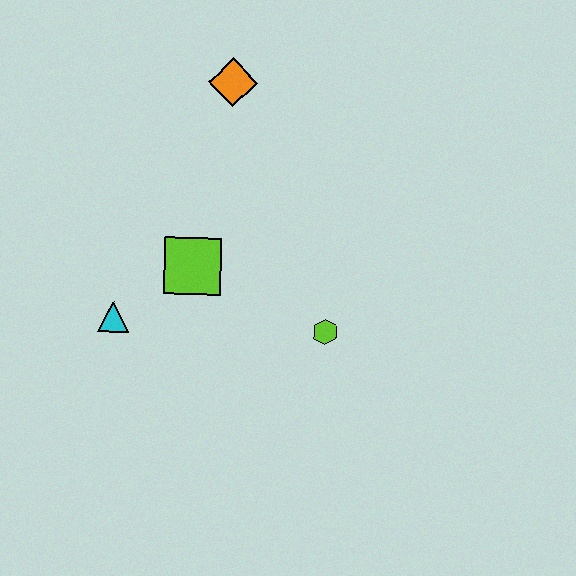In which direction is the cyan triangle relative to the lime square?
The cyan triangle is to the left of the lime square.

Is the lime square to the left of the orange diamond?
Yes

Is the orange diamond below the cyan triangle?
No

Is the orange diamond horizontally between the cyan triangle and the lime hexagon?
Yes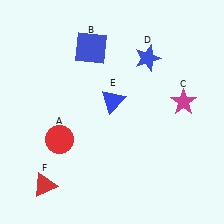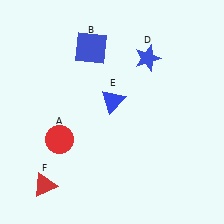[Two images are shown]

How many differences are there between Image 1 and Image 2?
There is 1 difference between the two images.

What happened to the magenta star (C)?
The magenta star (C) was removed in Image 2. It was in the top-right area of Image 1.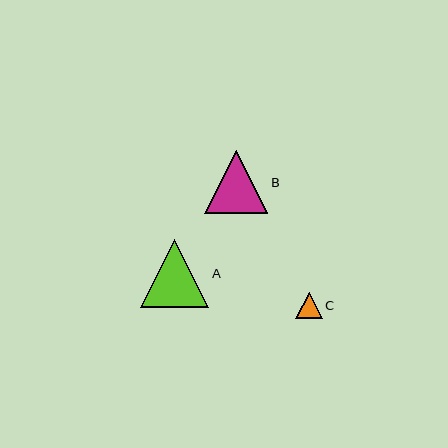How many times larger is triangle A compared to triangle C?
Triangle A is approximately 2.6 times the size of triangle C.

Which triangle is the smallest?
Triangle C is the smallest with a size of approximately 27 pixels.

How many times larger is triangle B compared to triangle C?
Triangle B is approximately 2.4 times the size of triangle C.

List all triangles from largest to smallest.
From largest to smallest: A, B, C.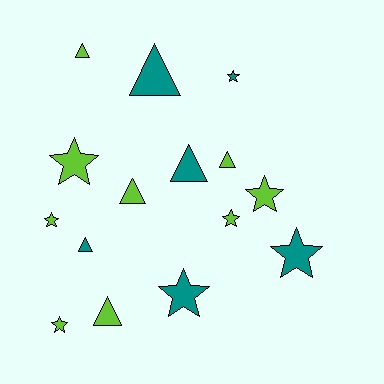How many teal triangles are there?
There are 3 teal triangles.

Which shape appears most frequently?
Star, with 8 objects.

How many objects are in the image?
There are 15 objects.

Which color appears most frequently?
Lime, with 9 objects.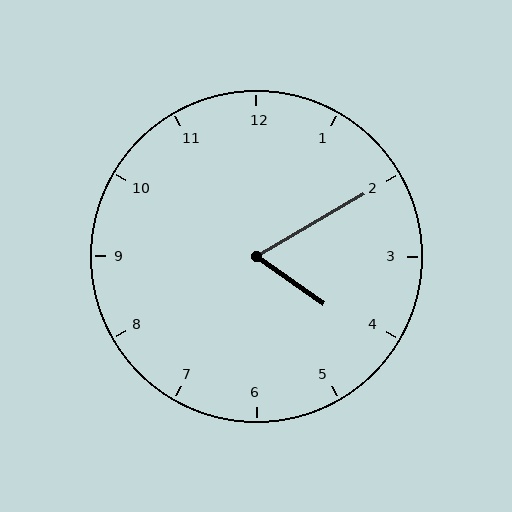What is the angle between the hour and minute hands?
Approximately 65 degrees.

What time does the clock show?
4:10.